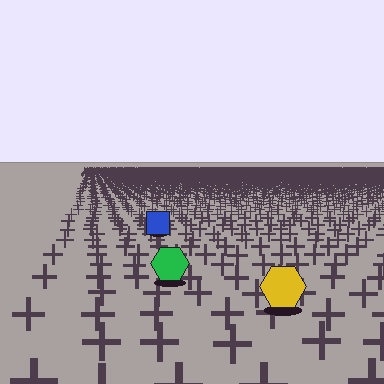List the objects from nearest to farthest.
From nearest to farthest: the yellow hexagon, the green hexagon, the blue square.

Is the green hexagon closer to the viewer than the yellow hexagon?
No. The yellow hexagon is closer — you can tell from the texture gradient: the ground texture is coarser near it.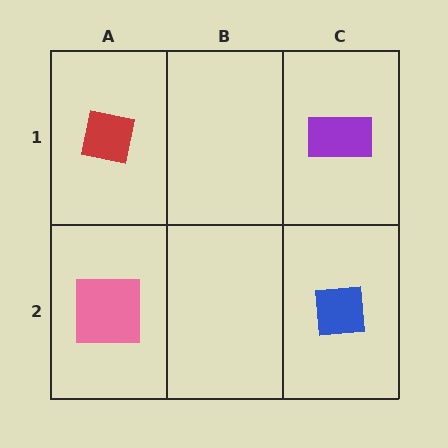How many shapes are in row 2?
2 shapes.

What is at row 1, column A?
A red square.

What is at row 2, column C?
A blue square.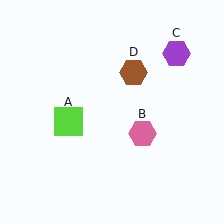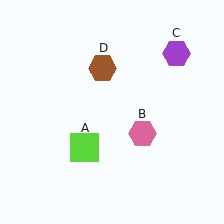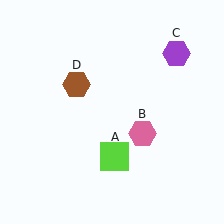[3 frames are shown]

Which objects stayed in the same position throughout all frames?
Pink hexagon (object B) and purple hexagon (object C) remained stationary.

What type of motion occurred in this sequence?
The lime square (object A), brown hexagon (object D) rotated counterclockwise around the center of the scene.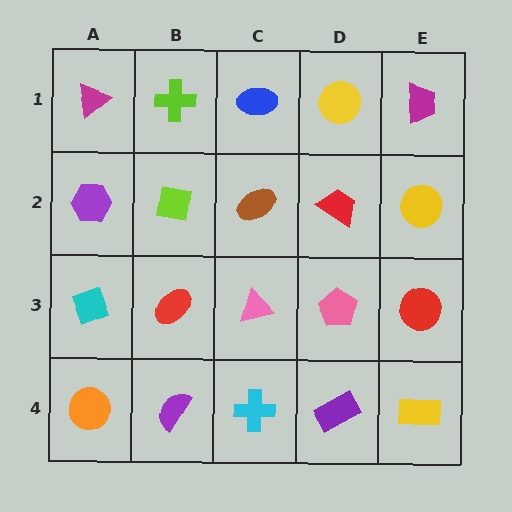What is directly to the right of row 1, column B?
A blue ellipse.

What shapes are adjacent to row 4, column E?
A red circle (row 3, column E), a purple rectangle (row 4, column D).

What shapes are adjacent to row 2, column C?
A blue ellipse (row 1, column C), a pink triangle (row 3, column C), a lime square (row 2, column B), a red trapezoid (row 2, column D).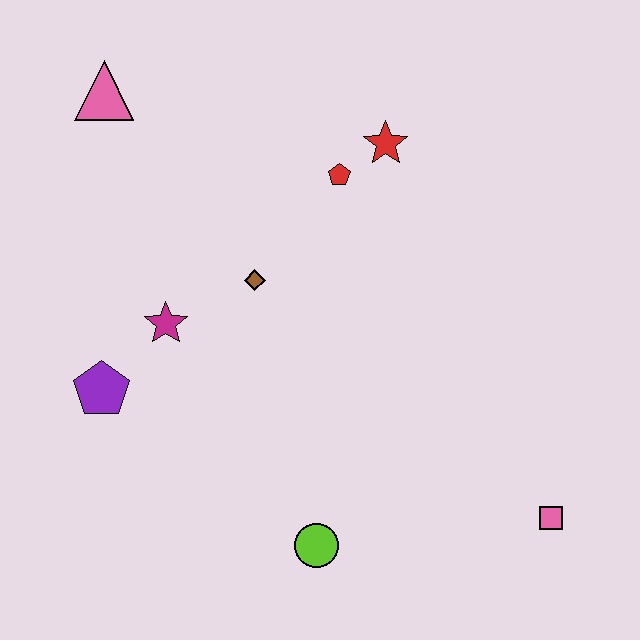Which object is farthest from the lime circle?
The pink triangle is farthest from the lime circle.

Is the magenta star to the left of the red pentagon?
Yes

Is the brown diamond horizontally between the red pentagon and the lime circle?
No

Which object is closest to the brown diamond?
The magenta star is closest to the brown diamond.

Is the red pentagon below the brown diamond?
No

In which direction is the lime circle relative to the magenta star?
The lime circle is below the magenta star.